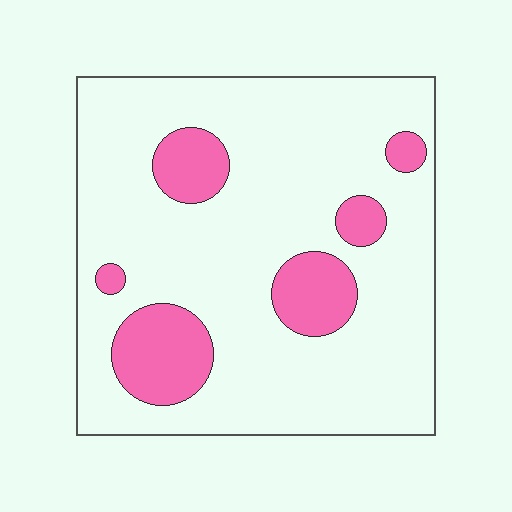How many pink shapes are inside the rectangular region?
6.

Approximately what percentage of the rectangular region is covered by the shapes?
Approximately 20%.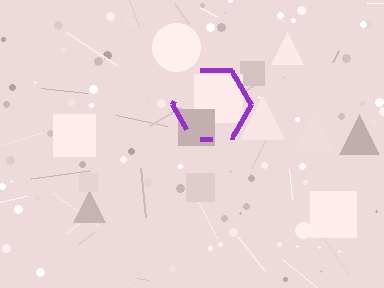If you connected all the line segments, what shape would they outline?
They would outline a hexagon.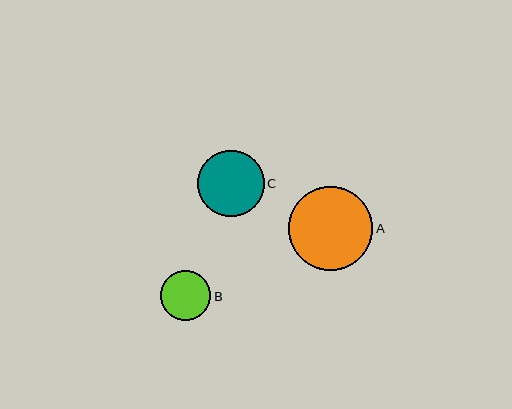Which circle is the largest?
Circle A is the largest with a size of approximately 84 pixels.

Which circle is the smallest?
Circle B is the smallest with a size of approximately 50 pixels.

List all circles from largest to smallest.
From largest to smallest: A, C, B.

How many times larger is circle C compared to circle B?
Circle C is approximately 1.3 times the size of circle B.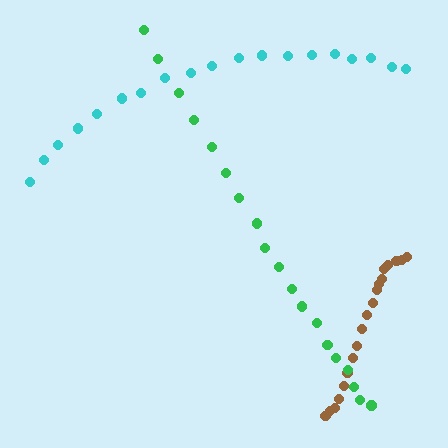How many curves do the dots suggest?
There are 3 distinct paths.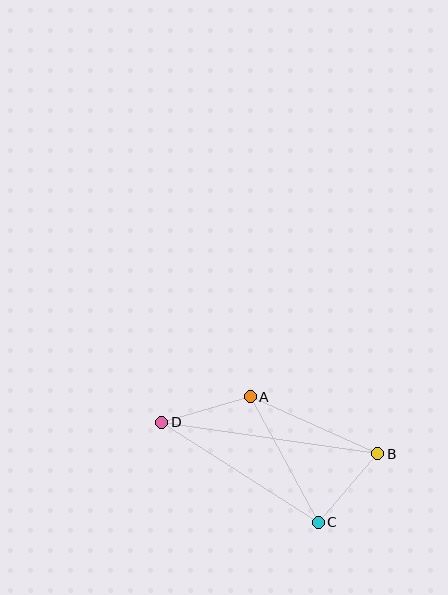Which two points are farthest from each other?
Points B and D are farthest from each other.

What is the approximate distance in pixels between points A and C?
The distance between A and C is approximately 143 pixels.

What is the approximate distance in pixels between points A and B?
The distance between A and B is approximately 140 pixels.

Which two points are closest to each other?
Points B and C are closest to each other.